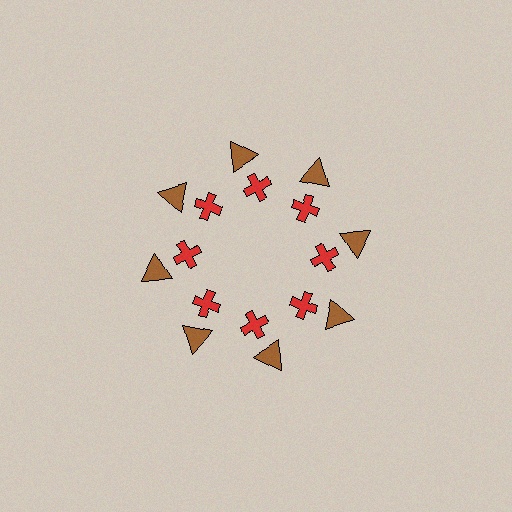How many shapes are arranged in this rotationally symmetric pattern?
There are 16 shapes, arranged in 8 groups of 2.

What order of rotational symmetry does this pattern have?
This pattern has 8-fold rotational symmetry.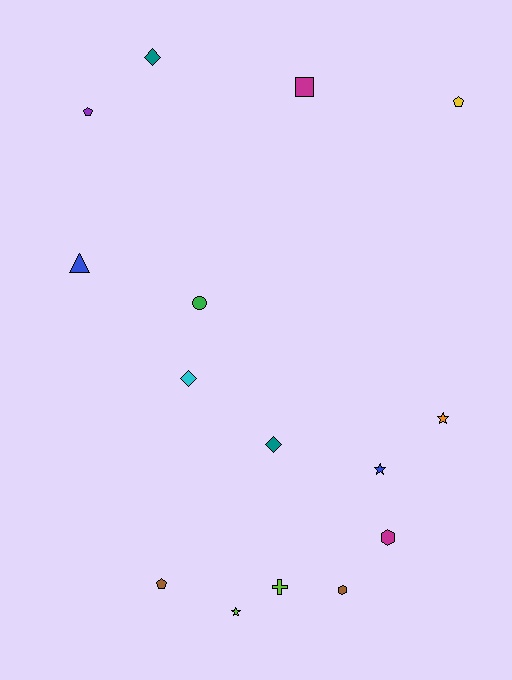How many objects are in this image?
There are 15 objects.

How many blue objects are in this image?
There are 2 blue objects.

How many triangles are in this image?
There is 1 triangle.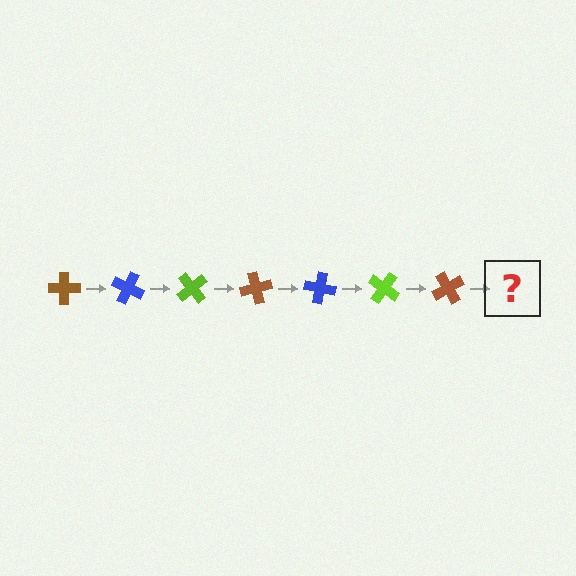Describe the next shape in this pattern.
It should be a blue cross, rotated 175 degrees from the start.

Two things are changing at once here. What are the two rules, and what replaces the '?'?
The two rules are that it rotates 25 degrees each step and the color cycles through brown, blue, and lime. The '?' should be a blue cross, rotated 175 degrees from the start.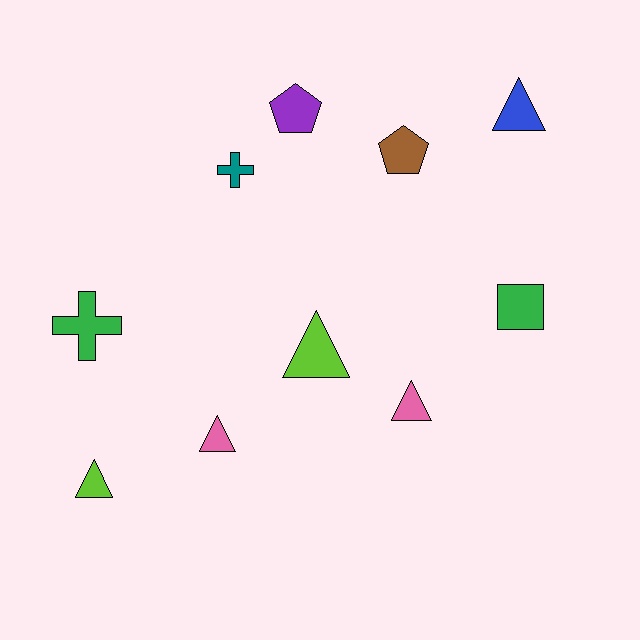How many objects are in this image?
There are 10 objects.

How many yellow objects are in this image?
There are no yellow objects.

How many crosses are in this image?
There are 2 crosses.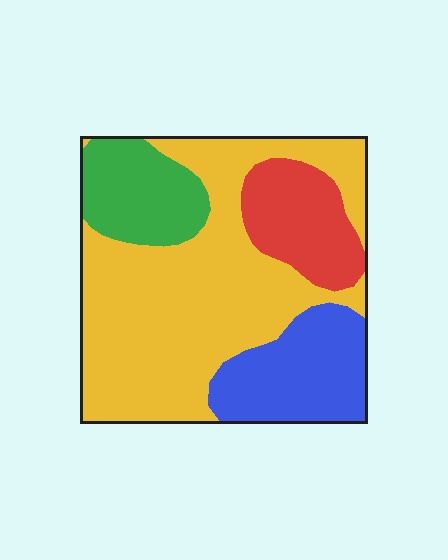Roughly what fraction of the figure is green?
Green takes up about one eighth (1/8) of the figure.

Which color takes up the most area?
Yellow, at roughly 55%.